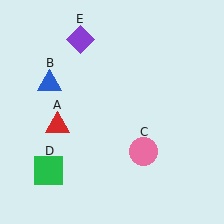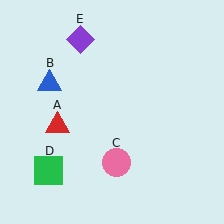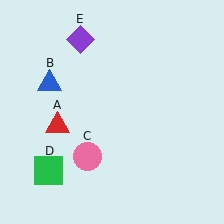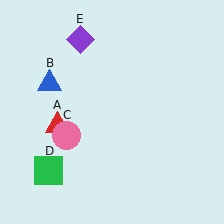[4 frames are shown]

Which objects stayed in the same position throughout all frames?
Red triangle (object A) and blue triangle (object B) and green square (object D) and purple diamond (object E) remained stationary.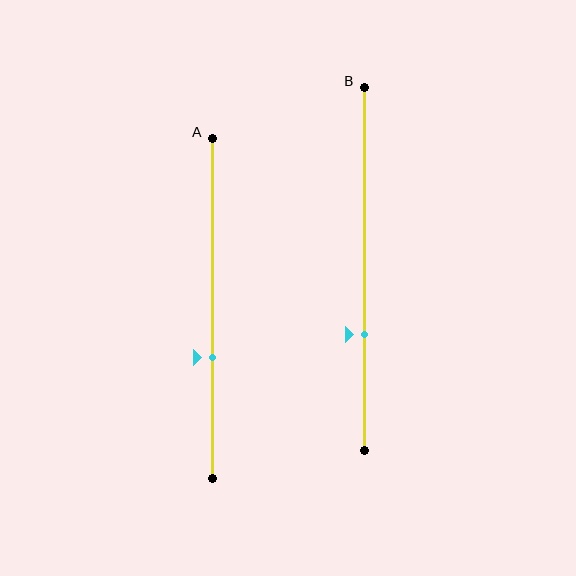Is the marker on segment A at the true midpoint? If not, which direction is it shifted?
No, the marker on segment A is shifted downward by about 14% of the segment length.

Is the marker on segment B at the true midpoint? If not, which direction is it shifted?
No, the marker on segment B is shifted downward by about 18% of the segment length.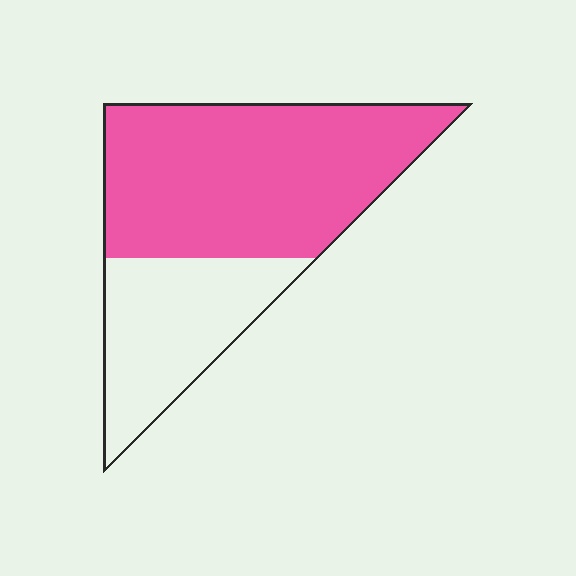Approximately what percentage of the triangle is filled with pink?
Approximately 65%.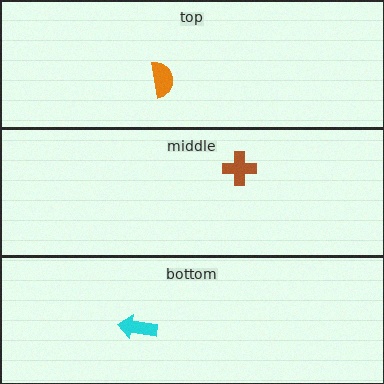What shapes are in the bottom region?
The cyan arrow.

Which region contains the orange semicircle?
The top region.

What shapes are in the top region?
The orange semicircle.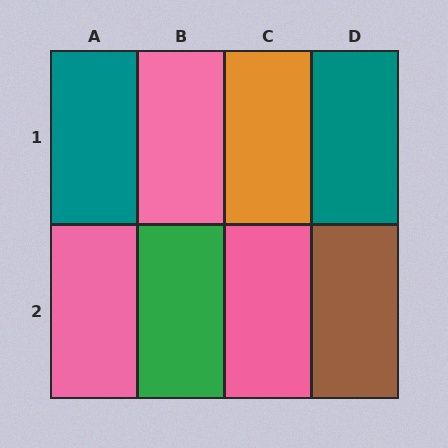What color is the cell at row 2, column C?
Pink.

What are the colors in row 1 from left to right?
Teal, pink, orange, teal.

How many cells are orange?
1 cell is orange.